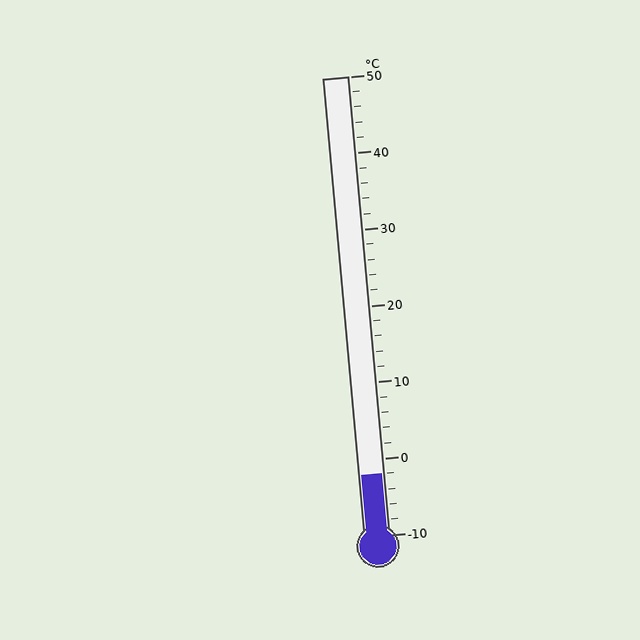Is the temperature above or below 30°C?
The temperature is below 30°C.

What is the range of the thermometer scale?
The thermometer scale ranges from -10°C to 50°C.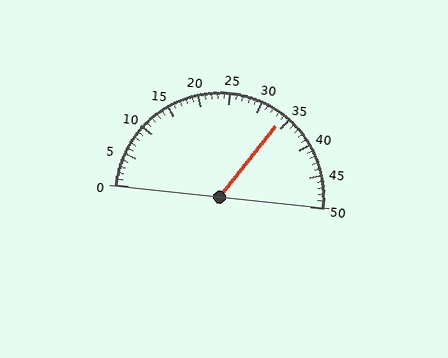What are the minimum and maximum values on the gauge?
The gauge ranges from 0 to 50.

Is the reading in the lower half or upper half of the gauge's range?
The reading is in the upper half of the range (0 to 50).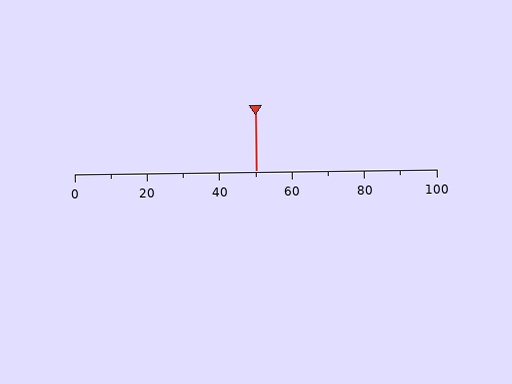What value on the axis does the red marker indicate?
The marker indicates approximately 50.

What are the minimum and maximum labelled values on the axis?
The axis runs from 0 to 100.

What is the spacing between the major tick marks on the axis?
The major ticks are spaced 20 apart.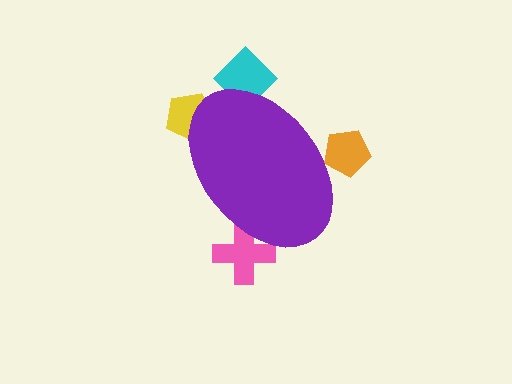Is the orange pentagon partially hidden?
Yes, the orange pentagon is partially hidden behind the purple ellipse.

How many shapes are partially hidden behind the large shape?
4 shapes are partially hidden.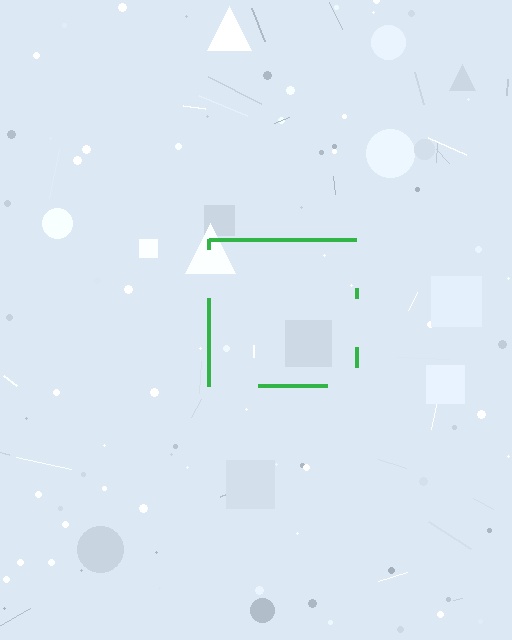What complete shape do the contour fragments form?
The contour fragments form a square.